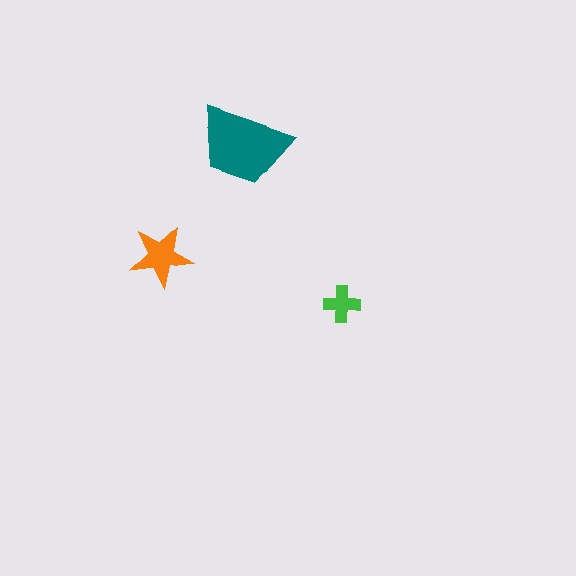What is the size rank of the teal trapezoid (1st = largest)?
1st.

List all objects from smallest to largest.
The green cross, the orange star, the teal trapezoid.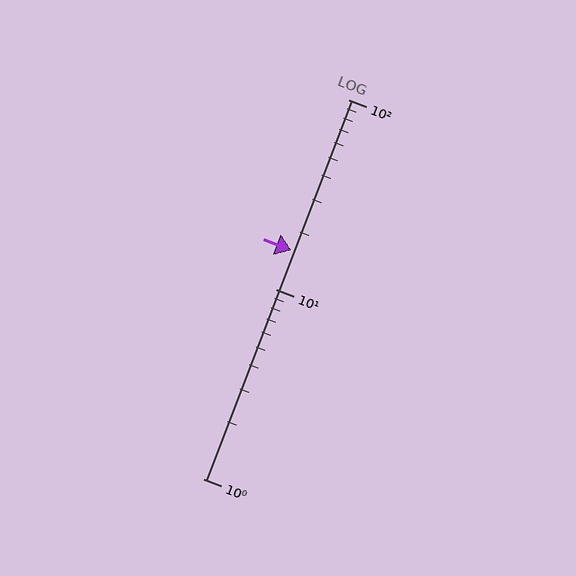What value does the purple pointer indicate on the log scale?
The pointer indicates approximately 16.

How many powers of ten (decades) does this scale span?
The scale spans 2 decades, from 1 to 100.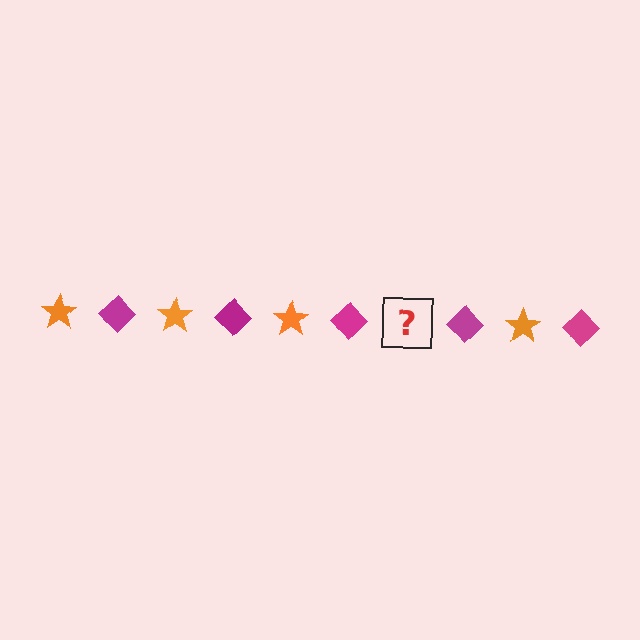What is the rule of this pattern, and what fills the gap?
The rule is that the pattern alternates between orange star and magenta diamond. The gap should be filled with an orange star.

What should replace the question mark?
The question mark should be replaced with an orange star.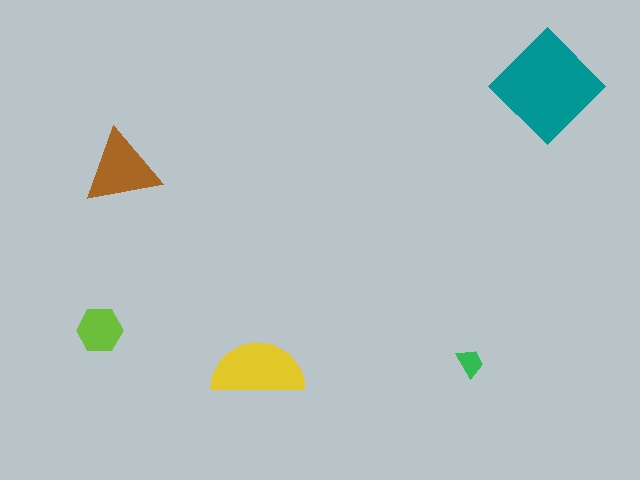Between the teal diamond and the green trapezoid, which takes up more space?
The teal diamond.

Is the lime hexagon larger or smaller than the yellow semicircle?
Smaller.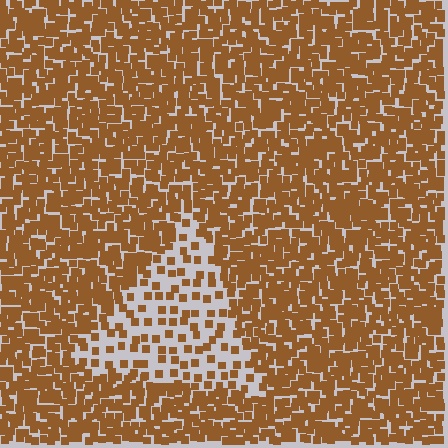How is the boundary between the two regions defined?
The boundary is defined by a change in element density (approximately 2.8x ratio). All elements are the same color, size, and shape.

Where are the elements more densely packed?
The elements are more densely packed outside the triangle boundary.